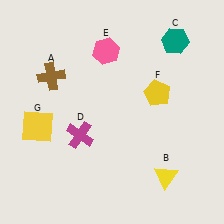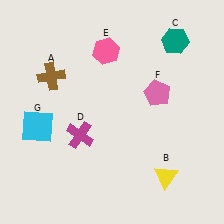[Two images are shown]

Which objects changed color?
F changed from yellow to pink. G changed from yellow to cyan.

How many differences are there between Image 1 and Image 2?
There are 2 differences between the two images.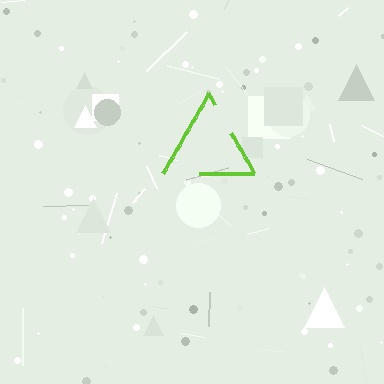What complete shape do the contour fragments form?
The contour fragments form a triangle.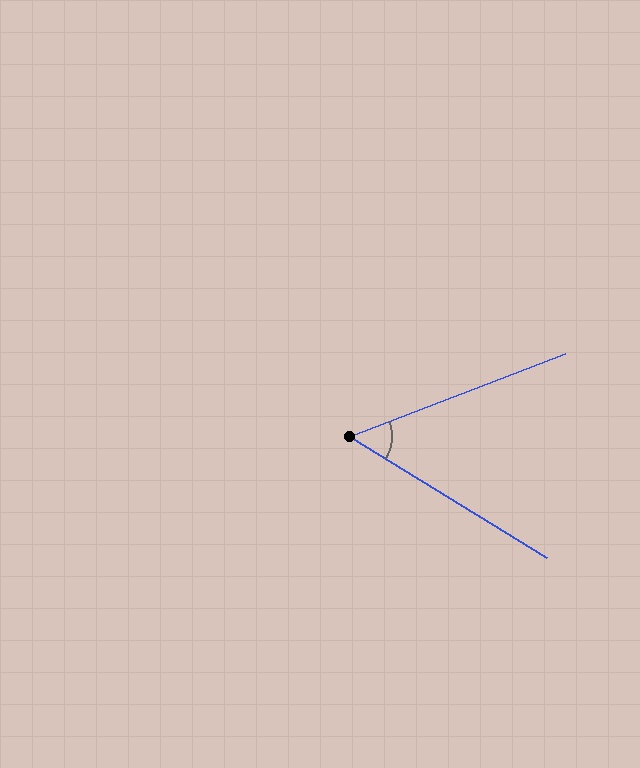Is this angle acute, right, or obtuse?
It is acute.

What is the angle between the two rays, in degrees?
Approximately 53 degrees.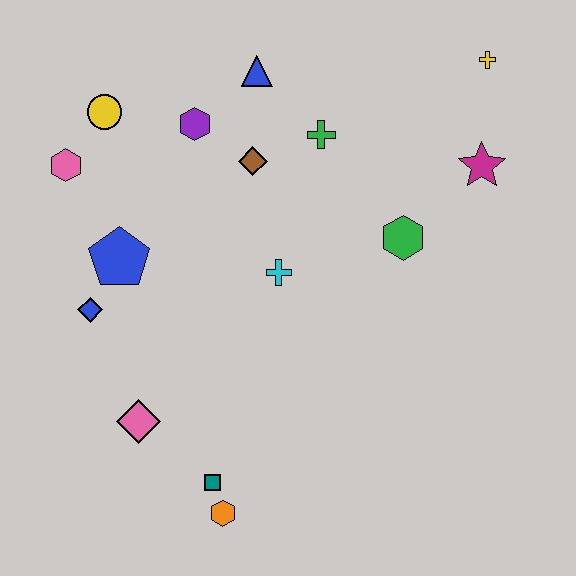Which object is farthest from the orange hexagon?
The yellow cross is farthest from the orange hexagon.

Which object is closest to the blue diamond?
The blue pentagon is closest to the blue diamond.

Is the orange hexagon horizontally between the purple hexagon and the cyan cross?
Yes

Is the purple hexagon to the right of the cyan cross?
No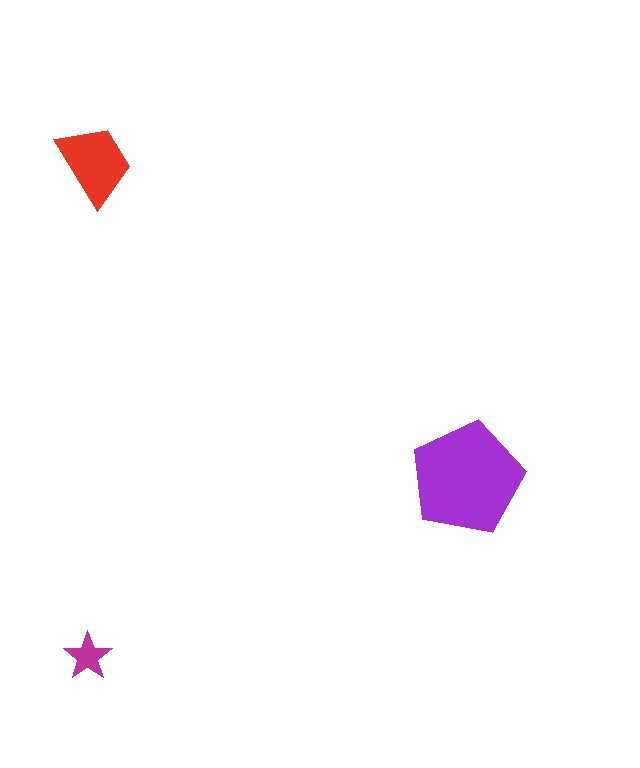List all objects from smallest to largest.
The magenta star, the red trapezoid, the purple pentagon.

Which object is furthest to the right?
The purple pentagon is rightmost.